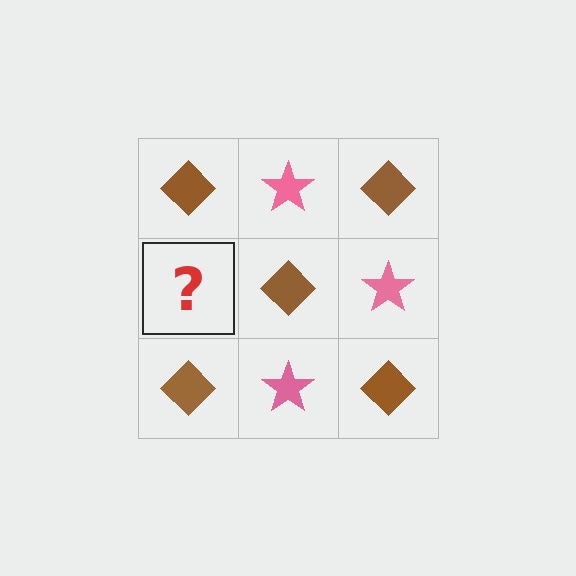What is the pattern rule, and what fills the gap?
The rule is that it alternates brown diamond and pink star in a checkerboard pattern. The gap should be filled with a pink star.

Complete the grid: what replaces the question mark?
The question mark should be replaced with a pink star.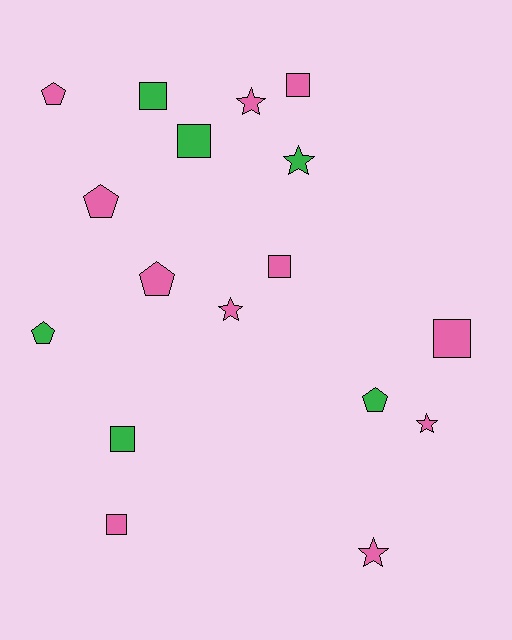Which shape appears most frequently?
Square, with 7 objects.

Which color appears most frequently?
Pink, with 11 objects.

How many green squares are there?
There are 3 green squares.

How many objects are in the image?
There are 17 objects.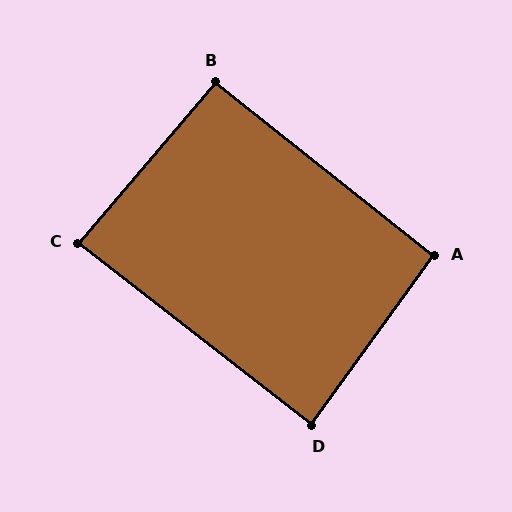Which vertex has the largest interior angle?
A, at approximately 93 degrees.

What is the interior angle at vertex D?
Approximately 88 degrees (approximately right).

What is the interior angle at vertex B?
Approximately 92 degrees (approximately right).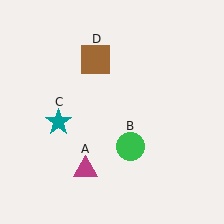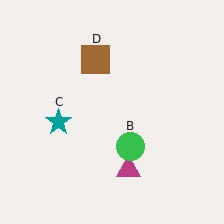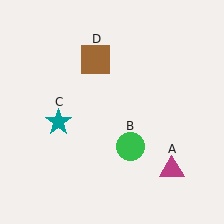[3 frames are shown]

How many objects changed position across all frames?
1 object changed position: magenta triangle (object A).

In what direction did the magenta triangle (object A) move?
The magenta triangle (object A) moved right.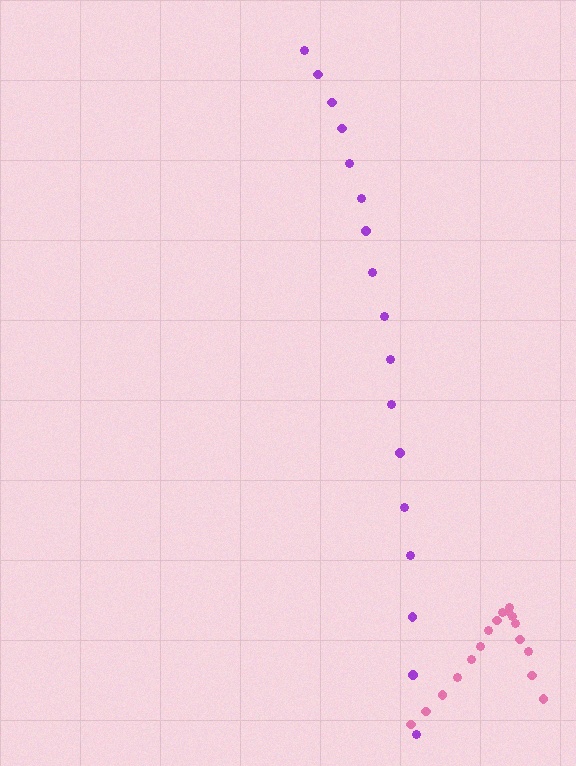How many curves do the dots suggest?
There are 2 distinct paths.